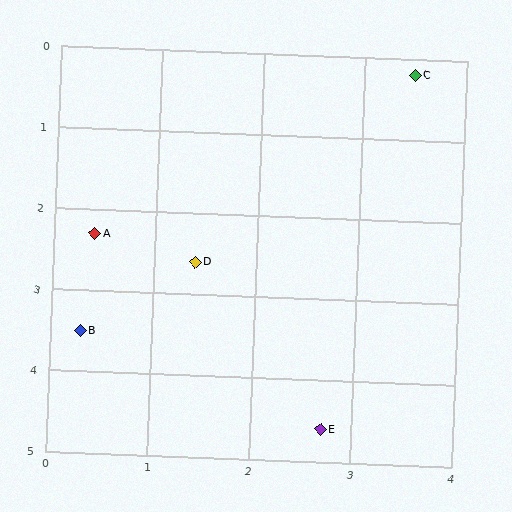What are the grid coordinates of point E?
Point E is at approximately (2.7, 4.6).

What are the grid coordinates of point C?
Point C is at approximately (3.5, 0.2).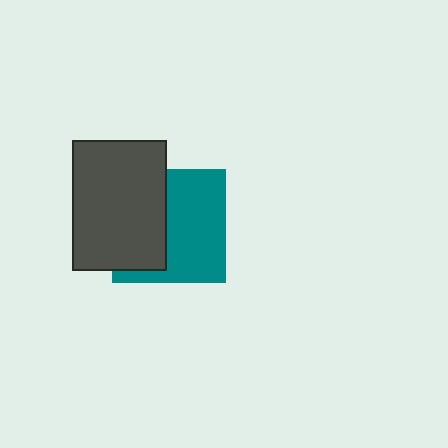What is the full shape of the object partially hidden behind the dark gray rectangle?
The partially hidden object is a teal square.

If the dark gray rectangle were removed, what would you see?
You would see the complete teal square.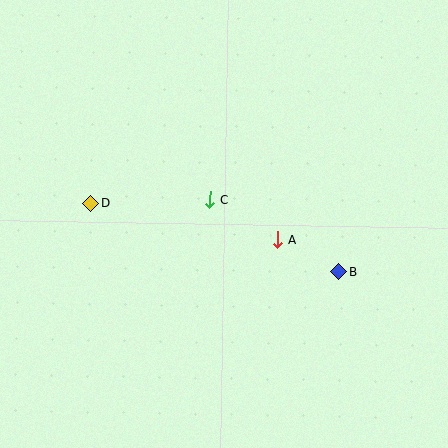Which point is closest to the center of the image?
Point C at (210, 199) is closest to the center.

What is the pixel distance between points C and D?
The distance between C and D is 119 pixels.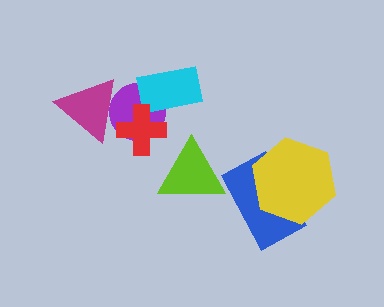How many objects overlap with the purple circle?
3 objects overlap with the purple circle.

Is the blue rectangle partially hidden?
Yes, it is partially covered by another shape.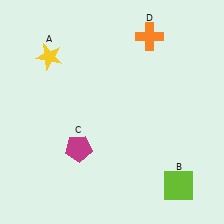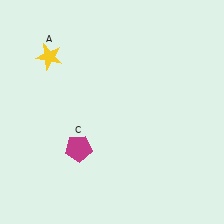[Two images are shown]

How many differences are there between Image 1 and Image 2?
There are 2 differences between the two images.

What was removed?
The orange cross (D), the lime square (B) were removed in Image 2.